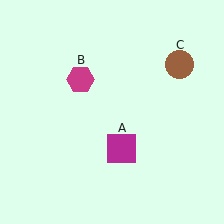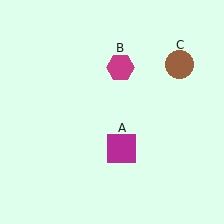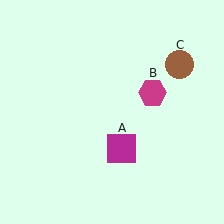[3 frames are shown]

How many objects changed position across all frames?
1 object changed position: magenta hexagon (object B).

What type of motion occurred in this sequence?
The magenta hexagon (object B) rotated clockwise around the center of the scene.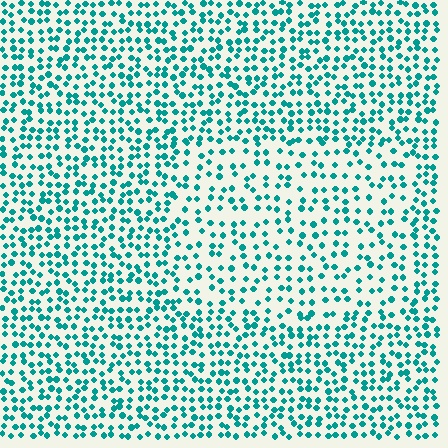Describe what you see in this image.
The image contains small teal elements arranged at two different densities. A rectangle-shaped region is visible where the elements are less densely packed than the surrounding area.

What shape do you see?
I see a rectangle.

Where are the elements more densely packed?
The elements are more densely packed outside the rectangle boundary.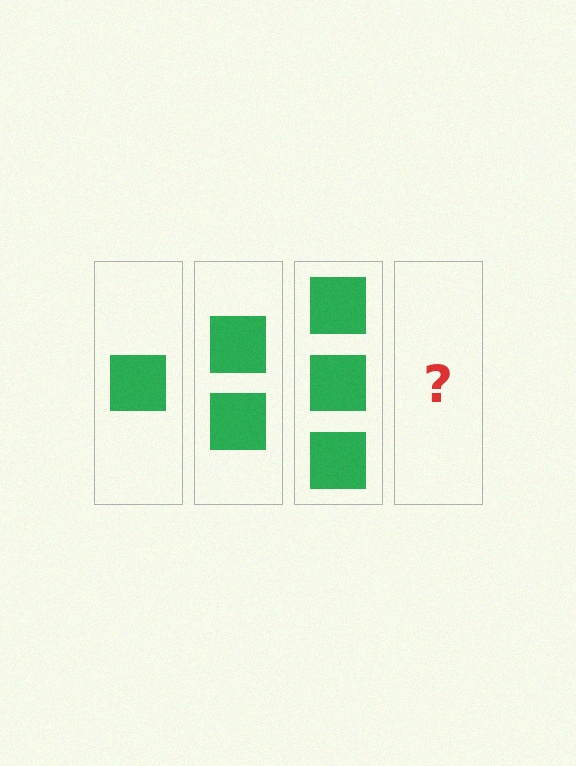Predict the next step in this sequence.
The next step is 4 squares.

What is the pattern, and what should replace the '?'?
The pattern is that each step adds one more square. The '?' should be 4 squares.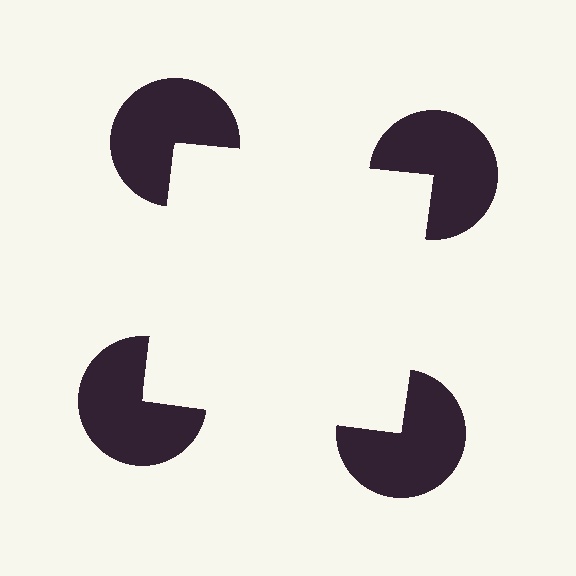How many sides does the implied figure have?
4 sides.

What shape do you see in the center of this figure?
An illusory square — its edges are inferred from the aligned wedge cuts in the pac-man discs, not physically drawn.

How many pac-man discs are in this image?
There are 4 — one at each vertex of the illusory square.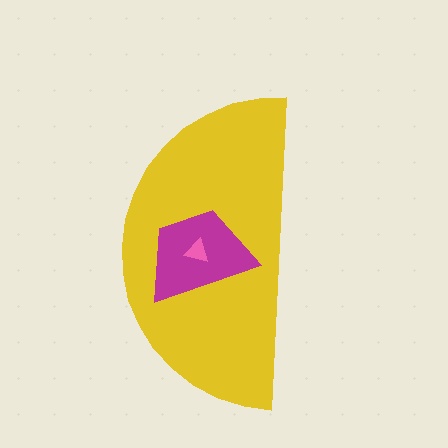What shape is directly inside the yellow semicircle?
The magenta trapezoid.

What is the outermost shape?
The yellow semicircle.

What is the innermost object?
The pink triangle.